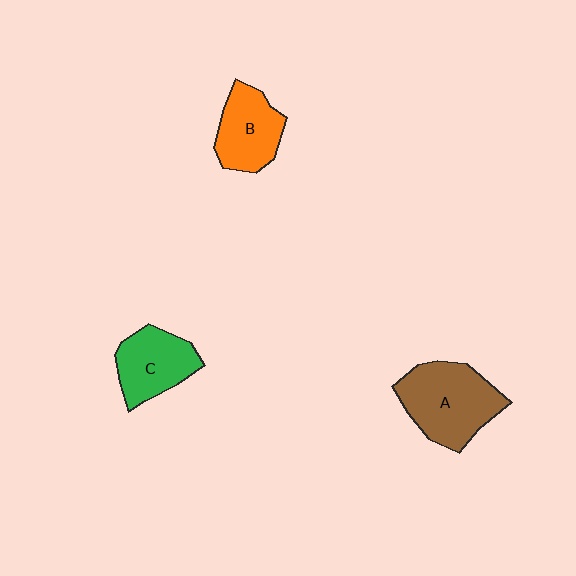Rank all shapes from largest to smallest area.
From largest to smallest: A (brown), C (green), B (orange).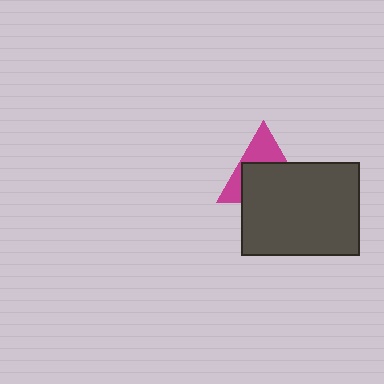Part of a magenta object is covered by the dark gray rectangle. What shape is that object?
It is a triangle.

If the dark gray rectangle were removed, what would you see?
You would see the complete magenta triangle.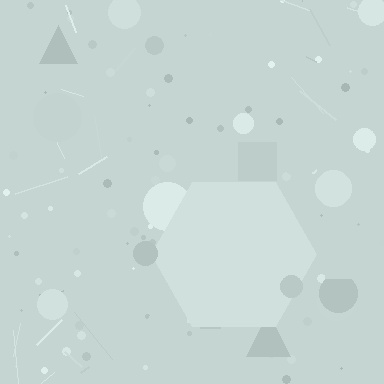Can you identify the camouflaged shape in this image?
The camouflaged shape is a hexagon.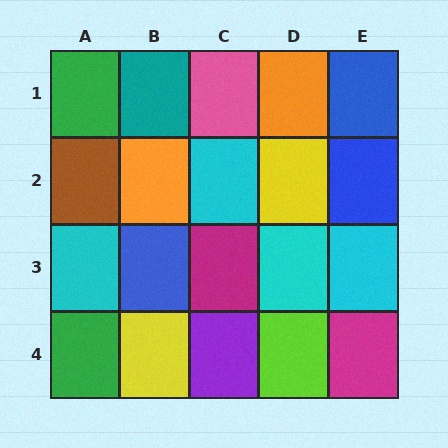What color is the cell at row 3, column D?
Cyan.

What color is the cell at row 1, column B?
Teal.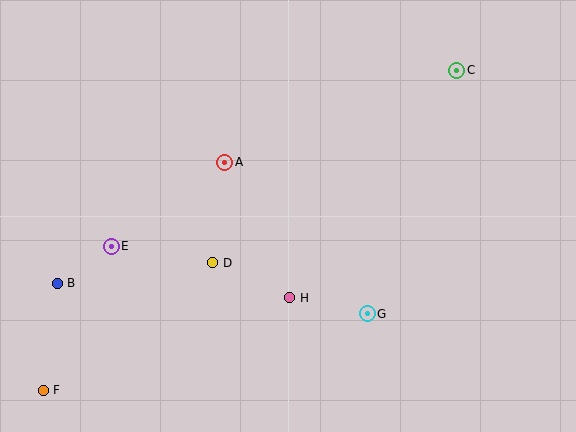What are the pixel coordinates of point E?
Point E is at (111, 246).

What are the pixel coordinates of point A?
Point A is at (225, 162).